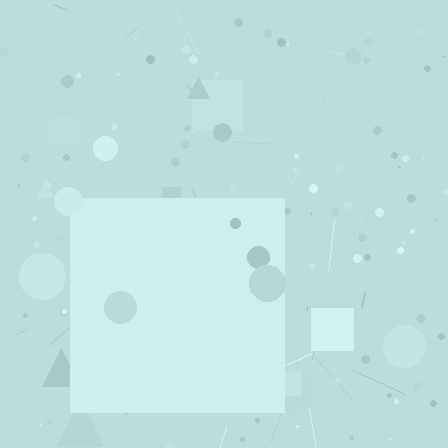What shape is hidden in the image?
A square is hidden in the image.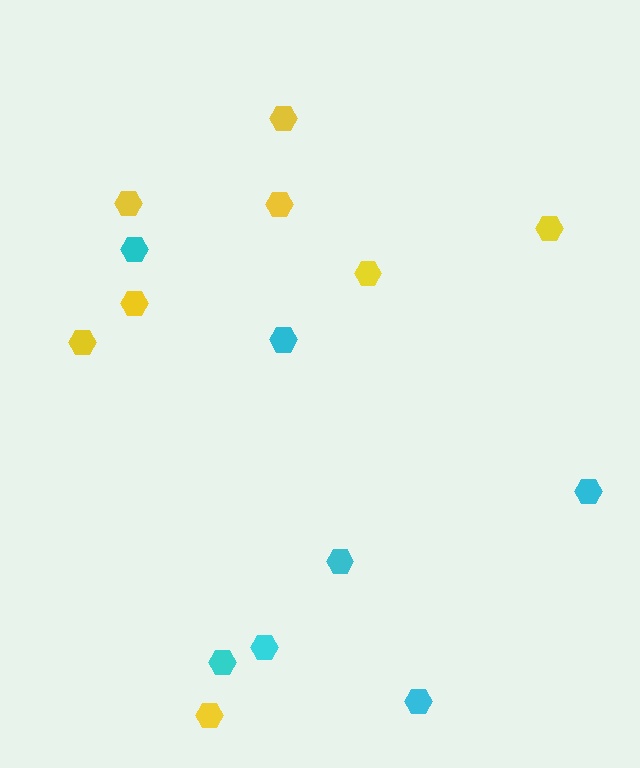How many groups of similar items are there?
There are 2 groups: one group of yellow hexagons (8) and one group of cyan hexagons (7).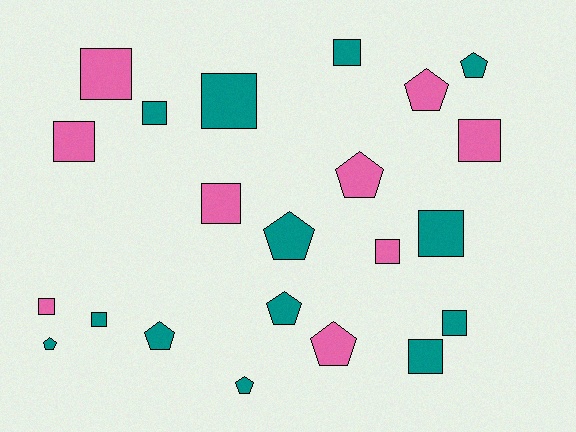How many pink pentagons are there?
There are 3 pink pentagons.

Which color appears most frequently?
Teal, with 13 objects.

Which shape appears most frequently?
Square, with 13 objects.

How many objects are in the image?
There are 22 objects.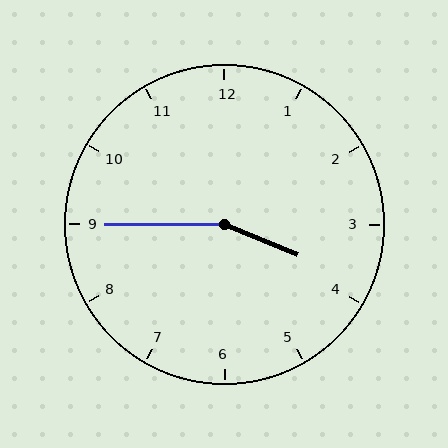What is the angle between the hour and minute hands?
Approximately 158 degrees.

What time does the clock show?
3:45.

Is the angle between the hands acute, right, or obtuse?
It is obtuse.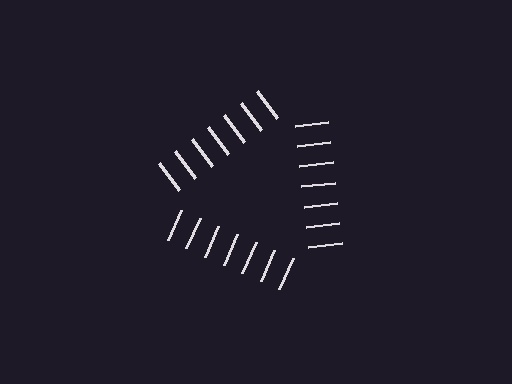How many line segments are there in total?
21 — 7 along each of the 3 edges.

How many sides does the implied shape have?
3 sides — the line-ends trace a triangle.